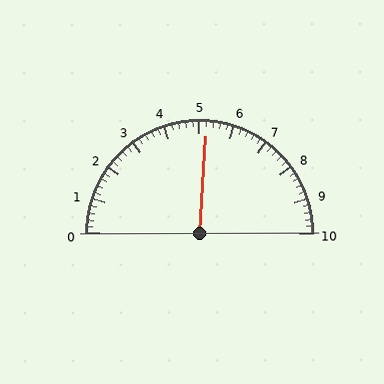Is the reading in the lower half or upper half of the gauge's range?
The reading is in the upper half of the range (0 to 10).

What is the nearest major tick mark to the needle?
The nearest major tick mark is 5.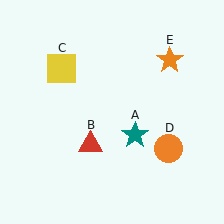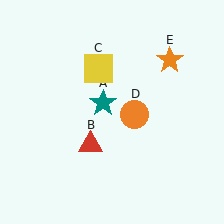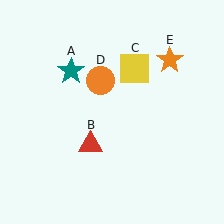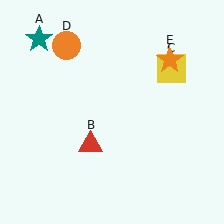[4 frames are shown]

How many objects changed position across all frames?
3 objects changed position: teal star (object A), yellow square (object C), orange circle (object D).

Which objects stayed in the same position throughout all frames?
Red triangle (object B) and orange star (object E) remained stationary.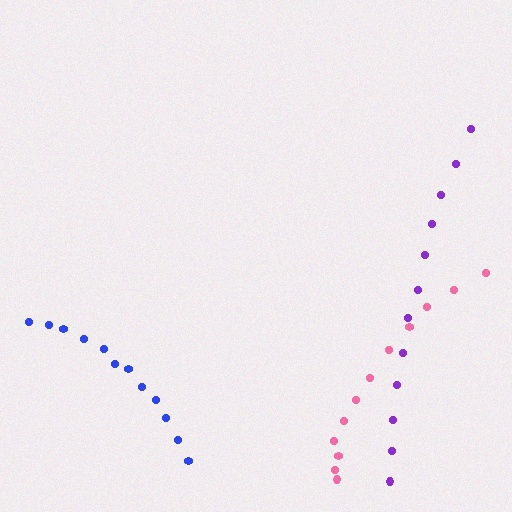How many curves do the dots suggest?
There are 3 distinct paths.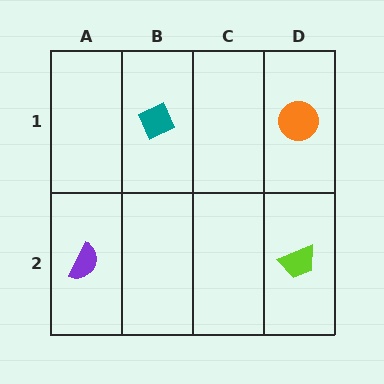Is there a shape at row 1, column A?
No, that cell is empty.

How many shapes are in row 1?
2 shapes.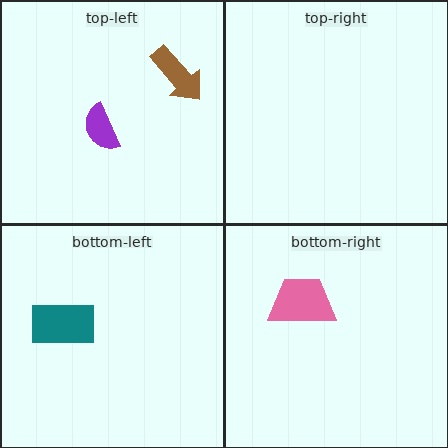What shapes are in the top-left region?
The purple semicircle, the brown arrow.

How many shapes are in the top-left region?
2.